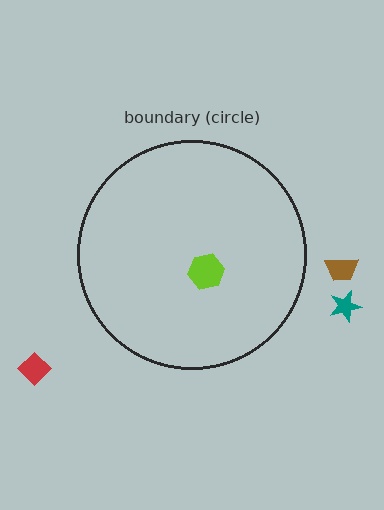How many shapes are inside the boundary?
1 inside, 3 outside.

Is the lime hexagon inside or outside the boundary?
Inside.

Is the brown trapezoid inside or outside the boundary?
Outside.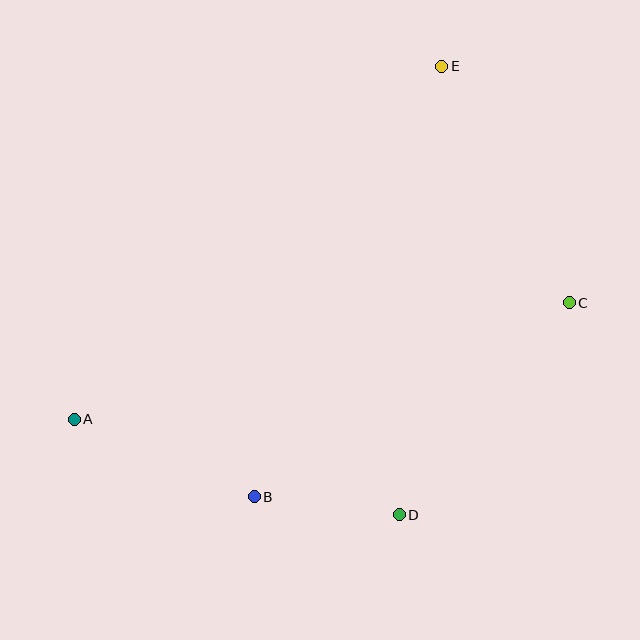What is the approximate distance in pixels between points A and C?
The distance between A and C is approximately 508 pixels.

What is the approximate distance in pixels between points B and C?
The distance between B and C is approximately 370 pixels.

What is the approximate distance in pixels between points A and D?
The distance between A and D is approximately 339 pixels.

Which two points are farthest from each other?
Points A and E are farthest from each other.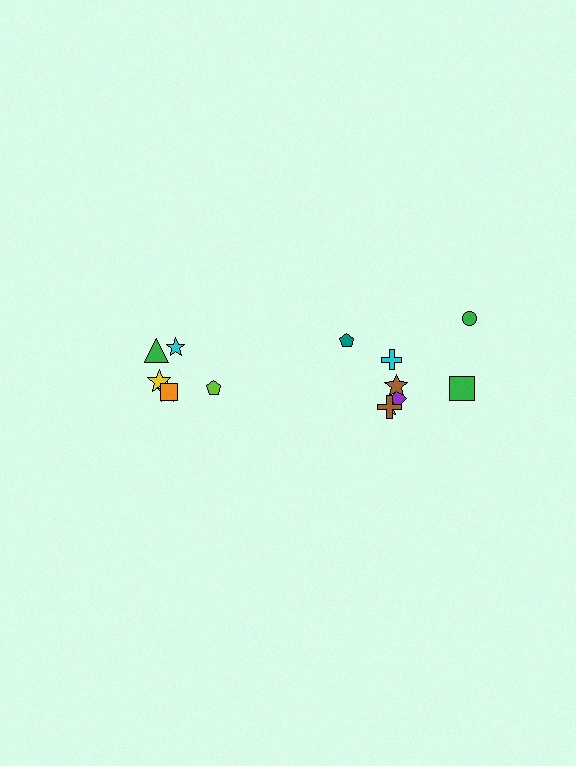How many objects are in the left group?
There are 6 objects.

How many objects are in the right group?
There are 8 objects.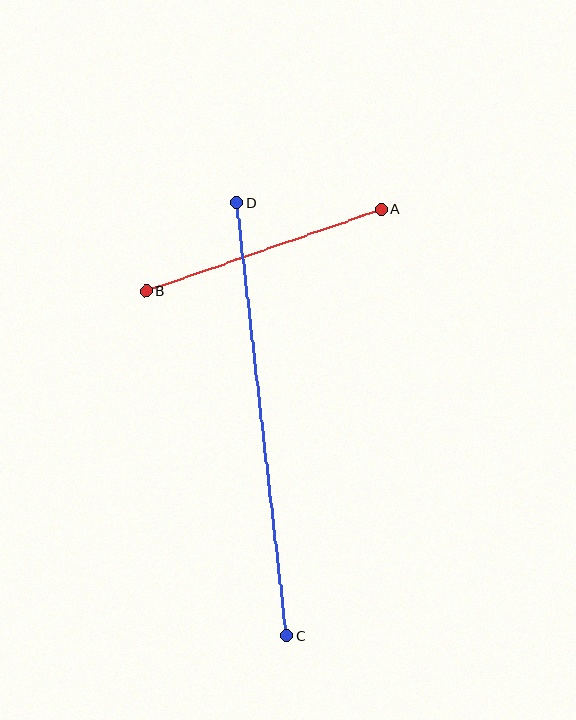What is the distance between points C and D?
The distance is approximately 436 pixels.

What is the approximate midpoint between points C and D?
The midpoint is at approximately (262, 419) pixels.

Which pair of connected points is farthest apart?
Points C and D are farthest apart.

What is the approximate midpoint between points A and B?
The midpoint is at approximately (264, 250) pixels.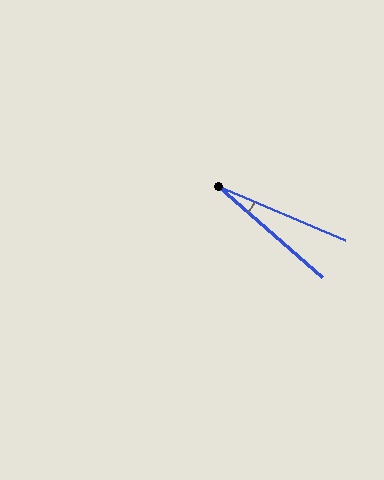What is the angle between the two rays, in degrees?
Approximately 18 degrees.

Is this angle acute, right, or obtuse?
It is acute.